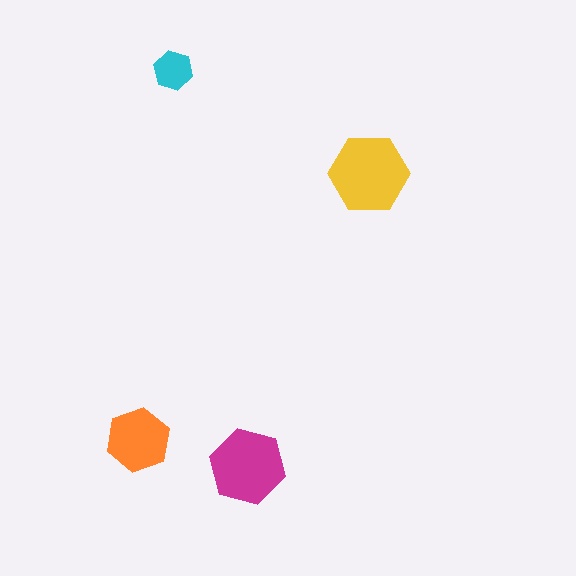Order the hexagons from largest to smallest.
the yellow one, the magenta one, the orange one, the cyan one.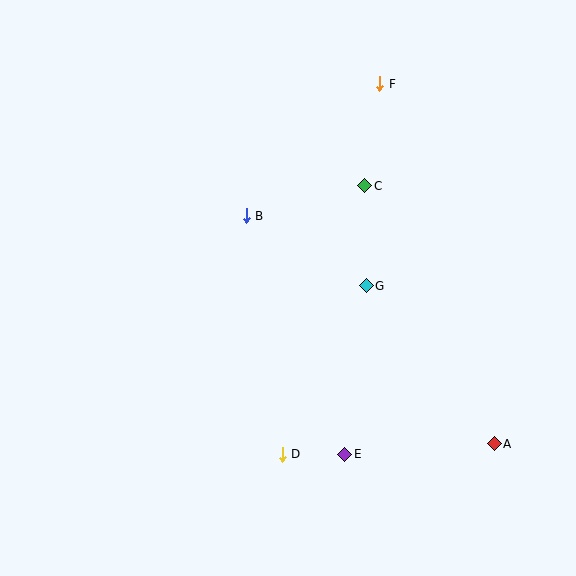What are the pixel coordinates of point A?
Point A is at (494, 444).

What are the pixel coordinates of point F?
Point F is at (380, 84).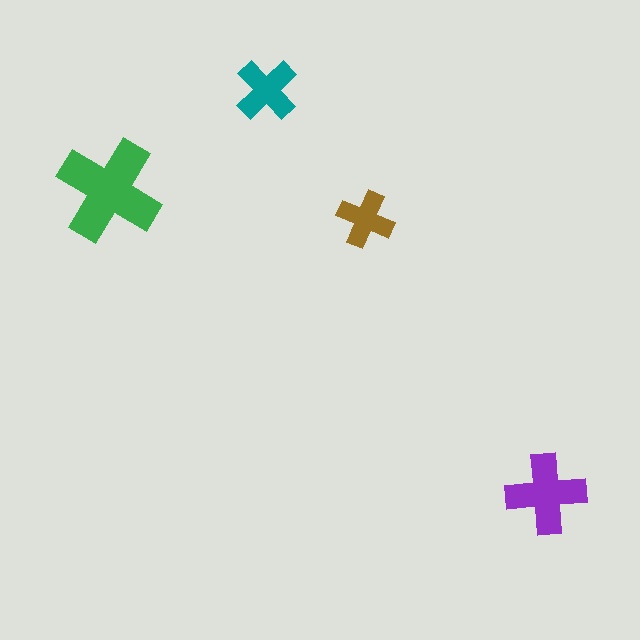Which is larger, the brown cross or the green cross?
The green one.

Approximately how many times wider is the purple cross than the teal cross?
About 1.5 times wider.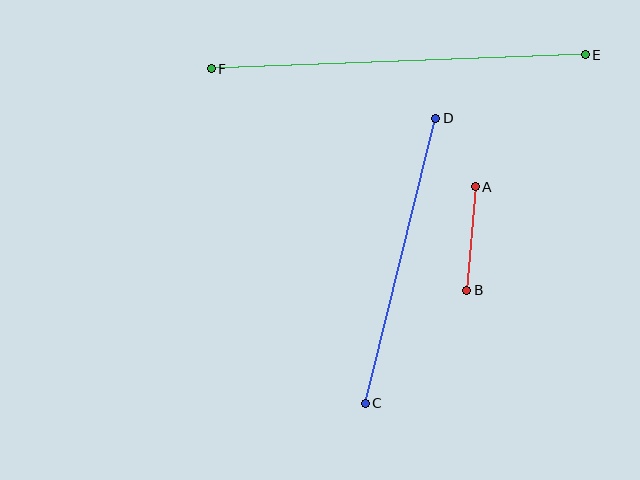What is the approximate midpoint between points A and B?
The midpoint is at approximately (471, 239) pixels.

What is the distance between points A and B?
The distance is approximately 104 pixels.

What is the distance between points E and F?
The distance is approximately 374 pixels.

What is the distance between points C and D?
The distance is approximately 294 pixels.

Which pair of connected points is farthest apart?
Points E and F are farthest apart.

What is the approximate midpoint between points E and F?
The midpoint is at approximately (398, 62) pixels.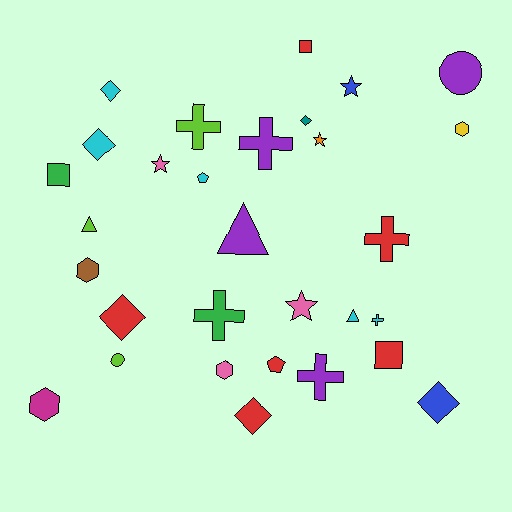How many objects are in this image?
There are 30 objects.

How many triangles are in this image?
There are 3 triangles.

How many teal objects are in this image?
There is 1 teal object.